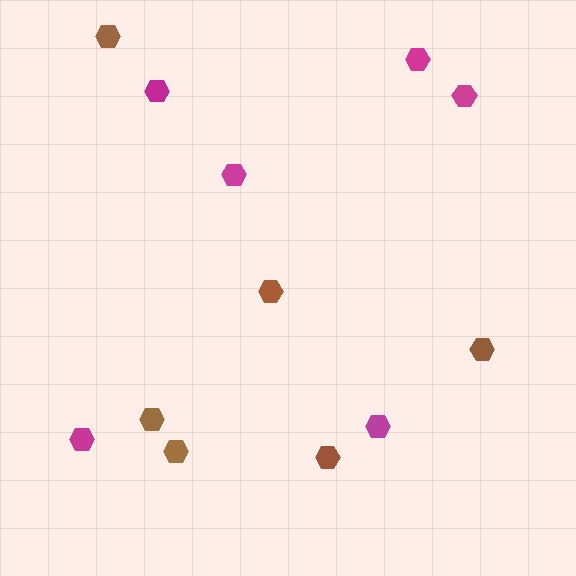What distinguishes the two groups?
There are 2 groups: one group of magenta hexagons (6) and one group of brown hexagons (6).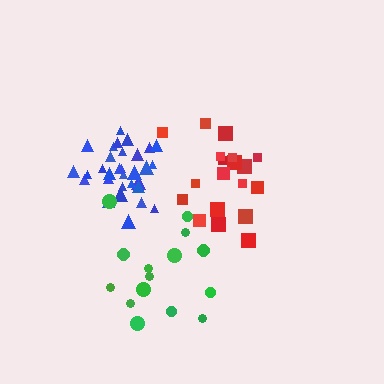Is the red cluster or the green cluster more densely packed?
Green.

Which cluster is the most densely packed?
Blue.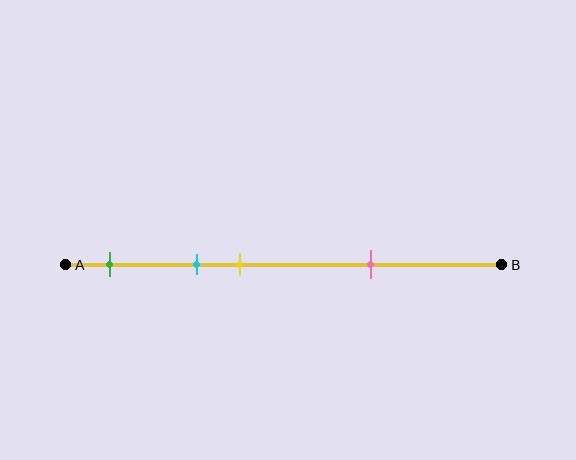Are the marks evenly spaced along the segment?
No, the marks are not evenly spaced.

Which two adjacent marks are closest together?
The cyan and yellow marks are the closest adjacent pair.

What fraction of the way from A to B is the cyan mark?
The cyan mark is approximately 30% (0.3) of the way from A to B.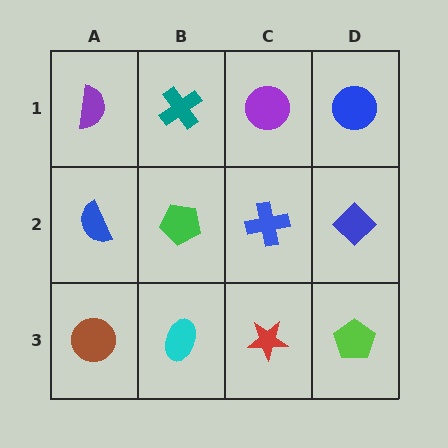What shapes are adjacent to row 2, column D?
A blue circle (row 1, column D), a lime pentagon (row 3, column D), a blue cross (row 2, column C).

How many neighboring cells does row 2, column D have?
3.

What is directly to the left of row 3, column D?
A red star.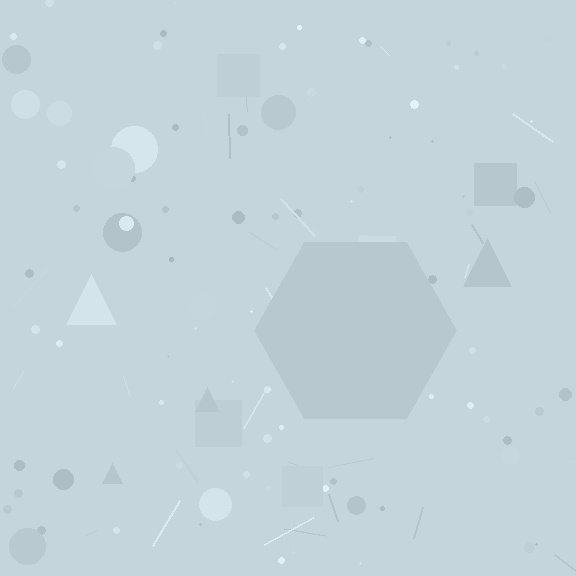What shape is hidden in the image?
A hexagon is hidden in the image.